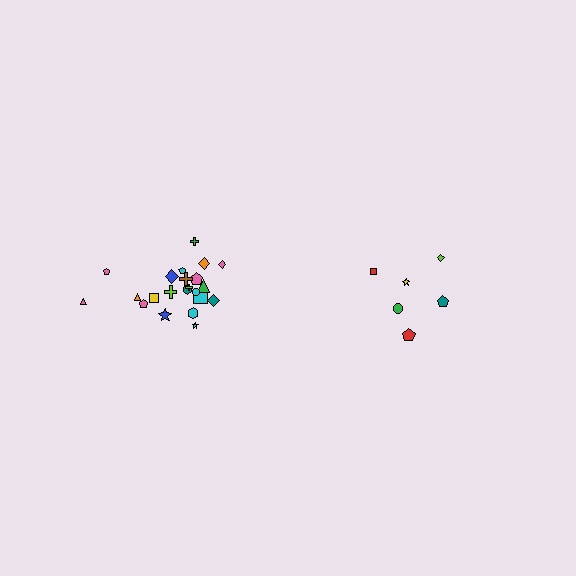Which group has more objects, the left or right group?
The left group.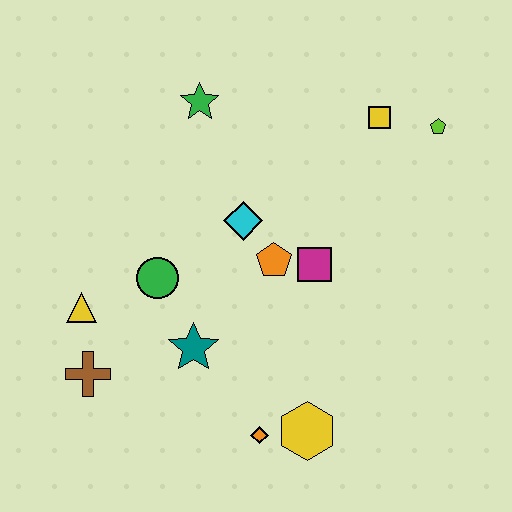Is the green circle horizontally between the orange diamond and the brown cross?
Yes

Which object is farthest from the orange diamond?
The lime pentagon is farthest from the orange diamond.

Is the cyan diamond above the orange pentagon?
Yes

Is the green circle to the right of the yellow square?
No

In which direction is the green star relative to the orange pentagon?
The green star is above the orange pentagon.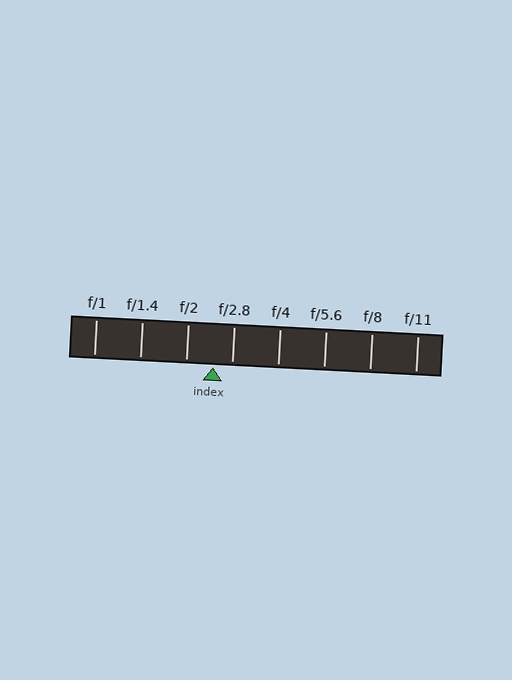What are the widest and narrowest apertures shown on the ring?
The widest aperture shown is f/1 and the narrowest is f/11.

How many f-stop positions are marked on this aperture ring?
There are 8 f-stop positions marked.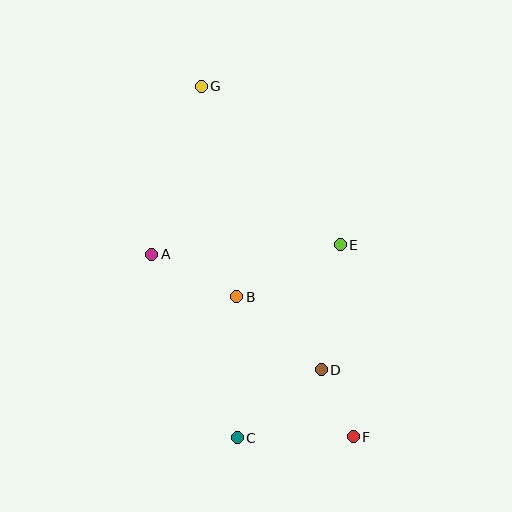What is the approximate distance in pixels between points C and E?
The distance between C and E is approximately 219 pixels.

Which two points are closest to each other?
Points D and F are closest to each other.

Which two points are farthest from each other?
Points F and G are farthest from each other.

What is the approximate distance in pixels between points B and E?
The distance between B and E is approximately 116 pixels.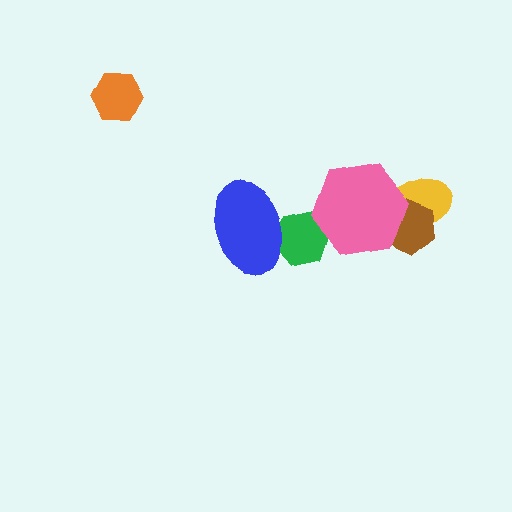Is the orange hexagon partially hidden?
No, no other shape covers it.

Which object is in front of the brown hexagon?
The pink hexagon is in front of the brown hexagon.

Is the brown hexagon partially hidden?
Yes, it is partially covered by another shape.